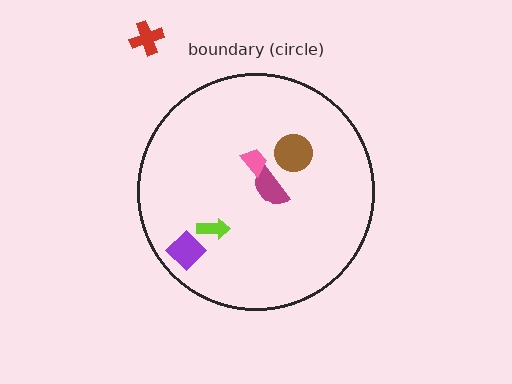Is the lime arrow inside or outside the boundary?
Inside.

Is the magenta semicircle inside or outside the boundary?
Inside.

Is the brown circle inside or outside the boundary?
Inside.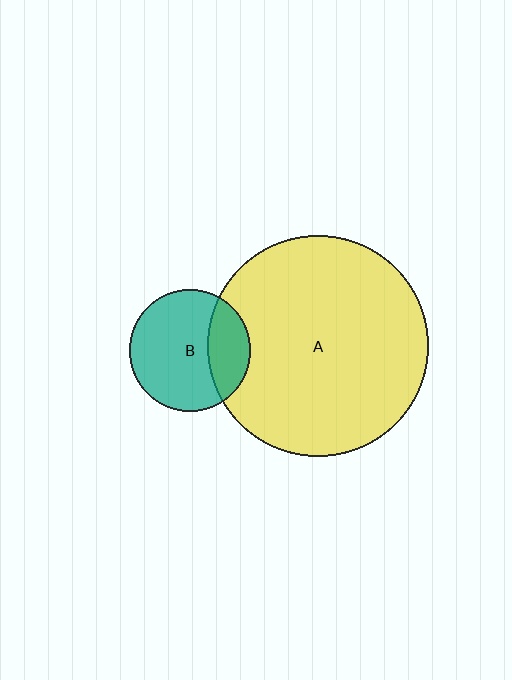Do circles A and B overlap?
Yes.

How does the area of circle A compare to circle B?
Approximately 3.3 times.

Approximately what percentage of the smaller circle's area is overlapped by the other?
Approximately 25%.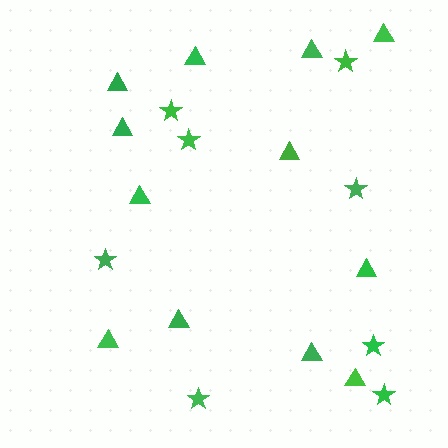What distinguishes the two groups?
There are 2 groups: one group of triangles (12) and one group of stars (8).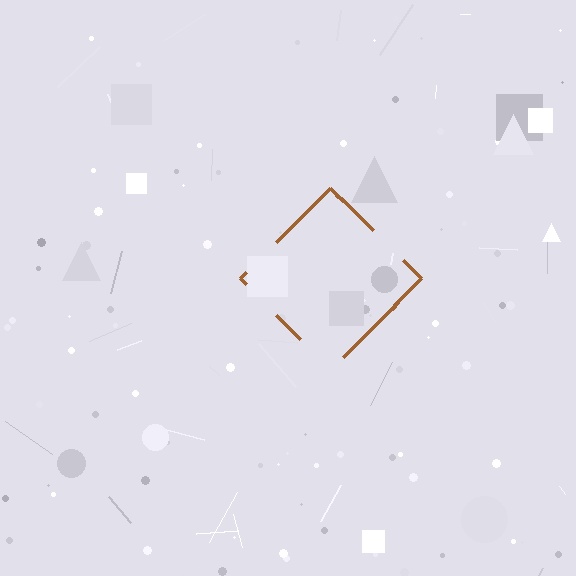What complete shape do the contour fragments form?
The contour fragments form a diamond.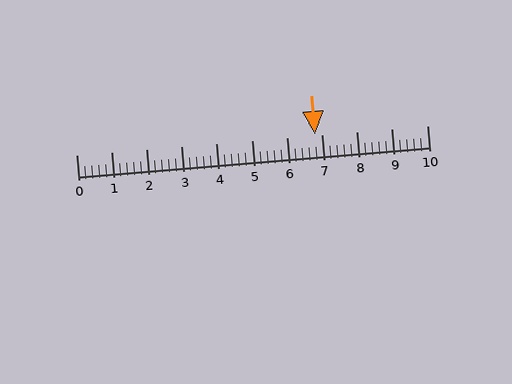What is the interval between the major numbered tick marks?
The major tick marks are spaced 1 units apart.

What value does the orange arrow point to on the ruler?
The orange arrow points to approximately 6.8.